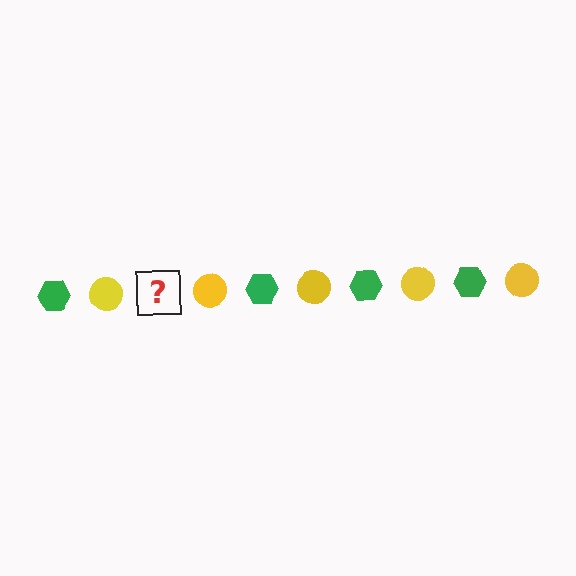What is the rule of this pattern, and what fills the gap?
The rule is that the pattern alternates between green hexagon and yellow circle. The gap should be filled with a green hexagon.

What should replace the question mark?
The question mark should be replaced with a green hexagon.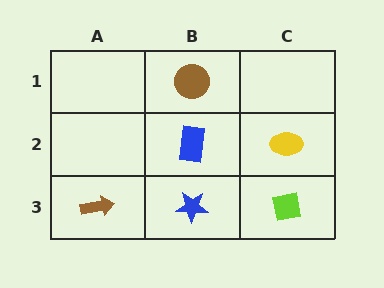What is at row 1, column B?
A brown circle.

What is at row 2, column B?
A blue rectangle.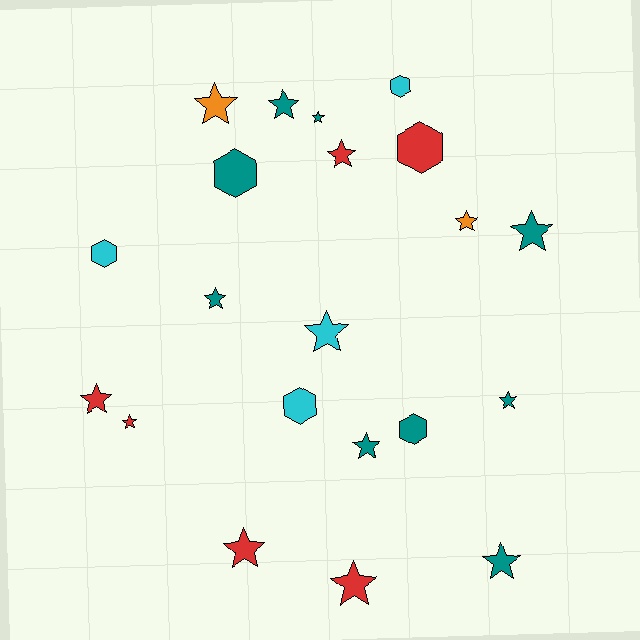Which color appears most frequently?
Teal, with 9 objects.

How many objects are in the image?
There are 21 objects.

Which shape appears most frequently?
Star, with 15 objects.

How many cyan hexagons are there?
There are 3 cyan hexagons.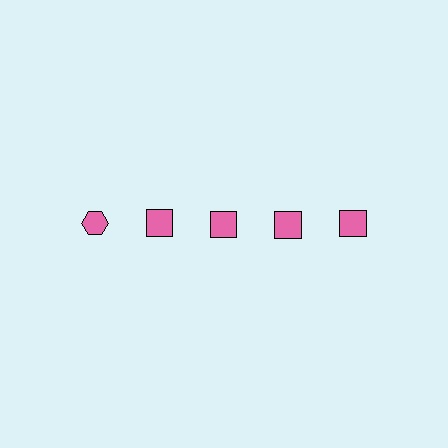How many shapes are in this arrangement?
There are 5 shapes arranged in a grid pattern.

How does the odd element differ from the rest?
It has a different shape: hexagon instead of square.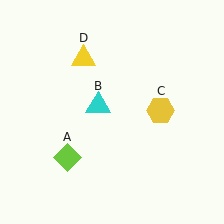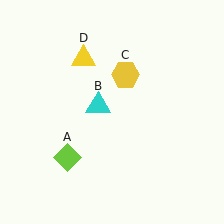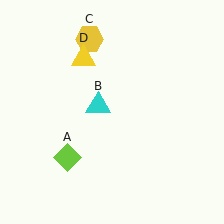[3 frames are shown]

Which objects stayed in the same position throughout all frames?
Lime diamond (object A) and cyan triangle (object B) and yellow triangle (object D) remained stationary.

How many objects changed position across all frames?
1 object changed position: yellow hexagon (object C).